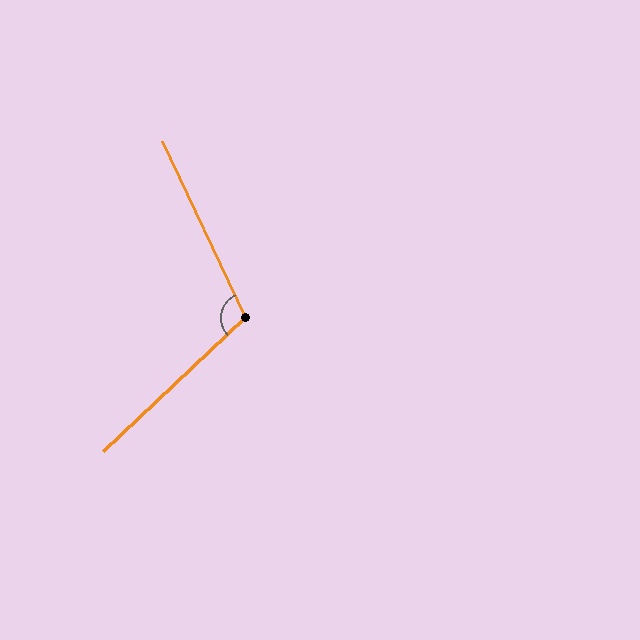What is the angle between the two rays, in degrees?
Approximately 108 degrees.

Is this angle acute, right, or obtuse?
It is obtuse.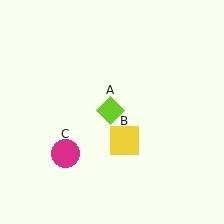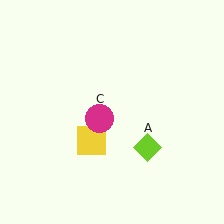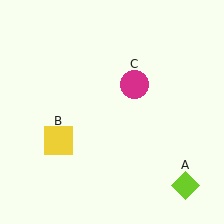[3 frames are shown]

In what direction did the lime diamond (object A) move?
The lime diamond (object A) moved down and to the right.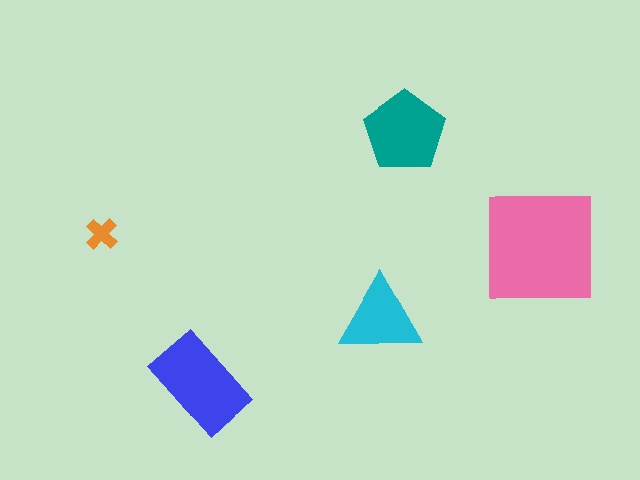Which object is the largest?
The pink square.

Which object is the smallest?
The orange cross.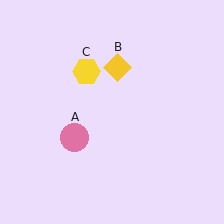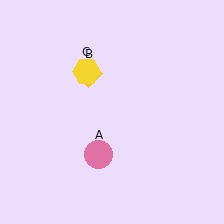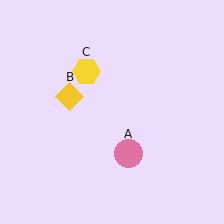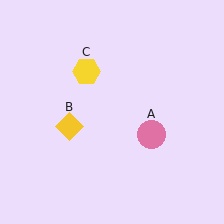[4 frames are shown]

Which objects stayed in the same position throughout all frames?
Yellow hexagon (object C) remained stationary.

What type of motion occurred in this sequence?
The pink circle (object A), yellow diamond (object B) rotated counterclockwise around the center of the scene.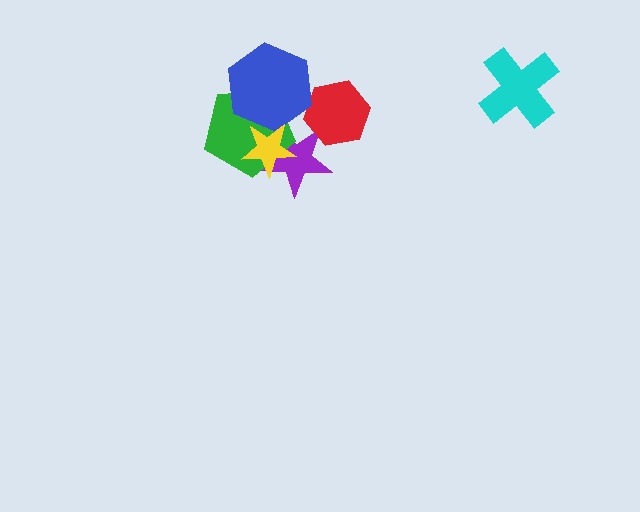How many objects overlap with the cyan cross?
0 objects overlap with the cyan cross.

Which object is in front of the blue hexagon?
The yellow star is in front of the blue hexagon.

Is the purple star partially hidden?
Yes, it is partially covered by another shape.